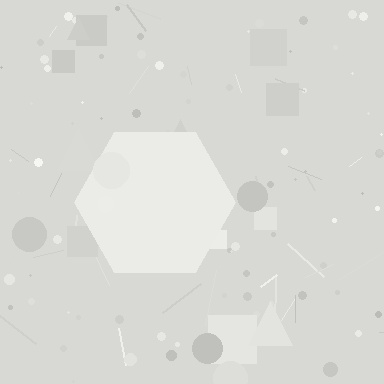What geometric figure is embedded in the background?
A hexagon is embedded in the background.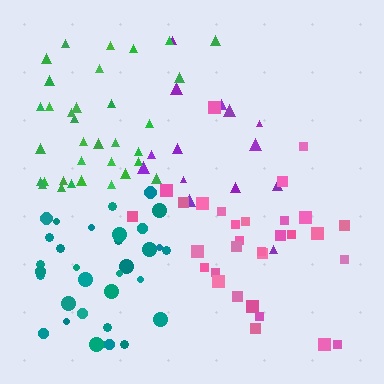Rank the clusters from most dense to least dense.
teal, green, pink, purple.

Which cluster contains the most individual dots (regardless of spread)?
Green (35).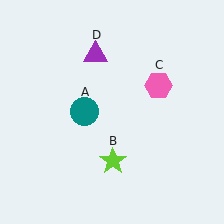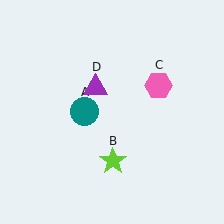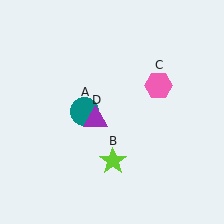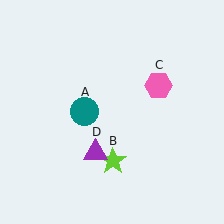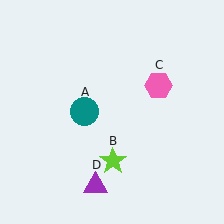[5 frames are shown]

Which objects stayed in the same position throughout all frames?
Teal circle (object A) and lime star (object B) and pink hexagon (object C) remained stationary.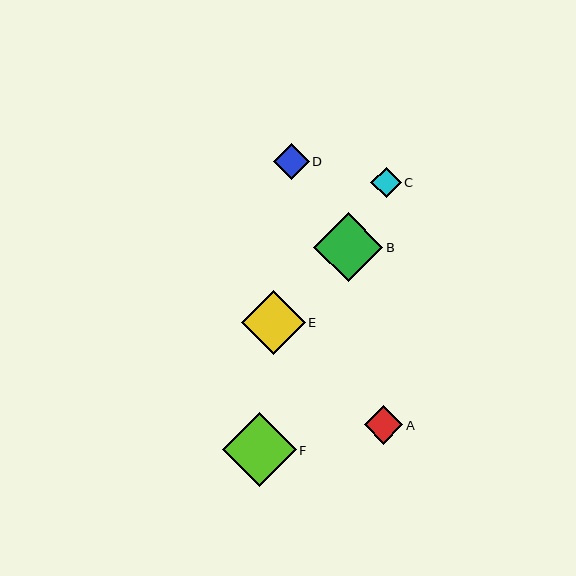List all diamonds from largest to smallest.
From largest to smallest: F, B, E, A, D, C.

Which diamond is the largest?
Diamond F is the largest with a size of approximately 74 pixels.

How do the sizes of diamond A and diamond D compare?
Diamond A and diamond D are approximately the same size.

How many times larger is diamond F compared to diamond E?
Diamond F is approximately 1.2 times the size of diamond E.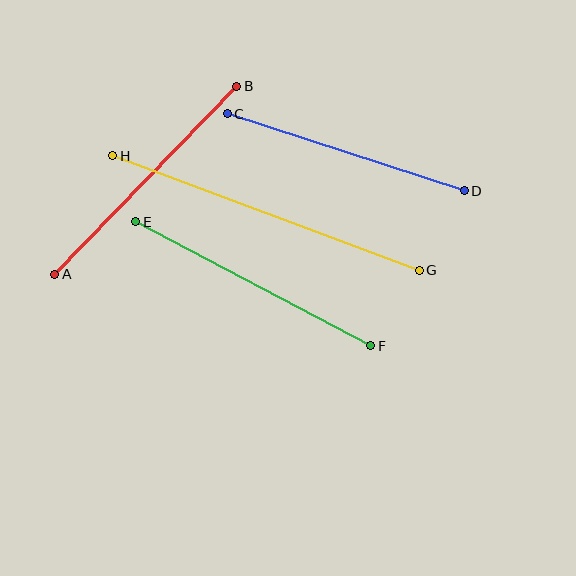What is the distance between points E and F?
The distance is approximately 266 pixels.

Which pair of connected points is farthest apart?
Points G and H are farthest apart.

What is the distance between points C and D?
The distance is approximately 249 pixels.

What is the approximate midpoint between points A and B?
The midpoint is at approximately (146, 180) pixels.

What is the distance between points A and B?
The distance is approximately 262 pixels.